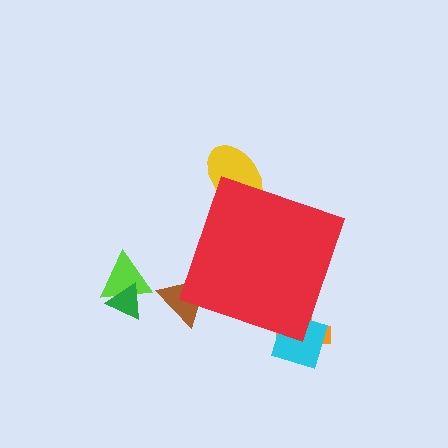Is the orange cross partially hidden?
Yes, the orange cross is partially hidden behind the red diamond.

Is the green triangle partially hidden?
No, the green triangle is fully visible.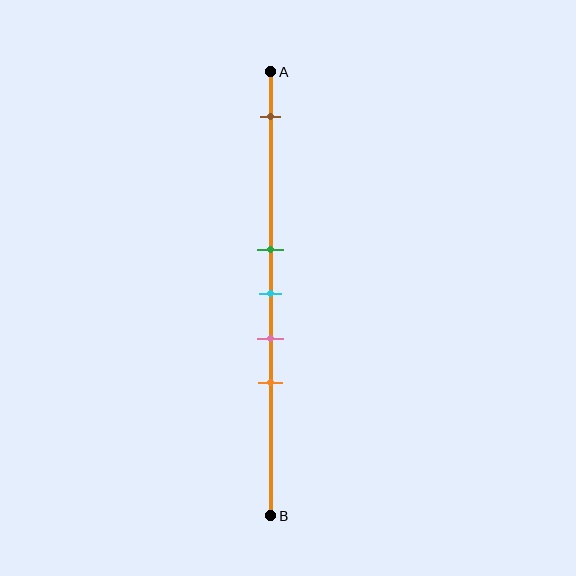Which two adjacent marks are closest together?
The green and cyan marks are the closest adjacent pair.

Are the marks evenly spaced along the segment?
No, the marks are not evenly spaced.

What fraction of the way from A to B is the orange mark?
The orange mark is approximately 70% (0.7) of the way from A to B.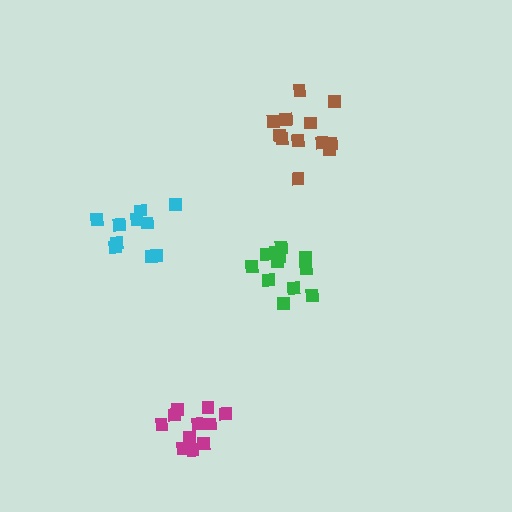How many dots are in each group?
Group 1: 12 dots, Group 2: 12 dots, Group 3: 11 dots, Group 4: 10 dots (45 total).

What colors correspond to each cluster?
The clusters are colored: brown, green, magenta, cyan.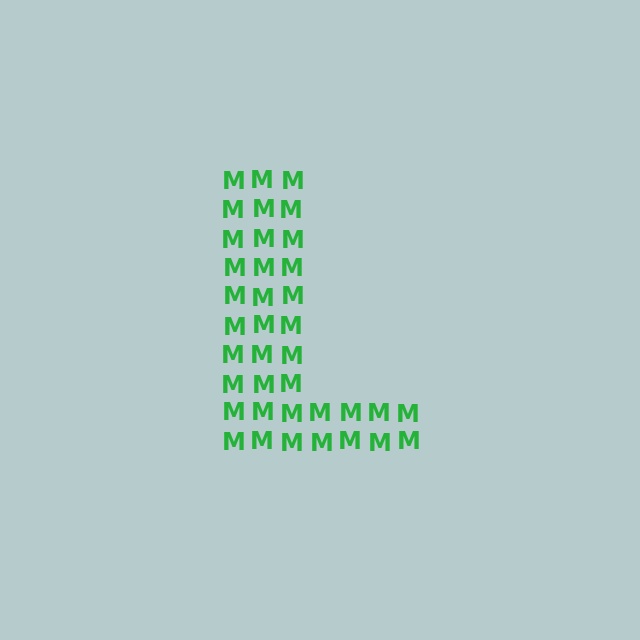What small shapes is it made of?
It is made of small letter M's.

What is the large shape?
The large shape is the letter L.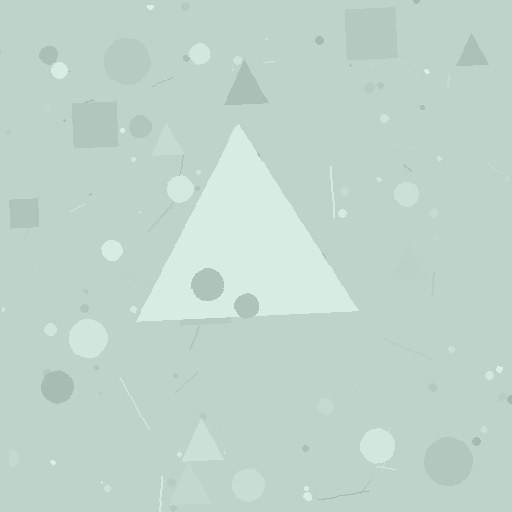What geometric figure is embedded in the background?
A triangle is embedded in the background.